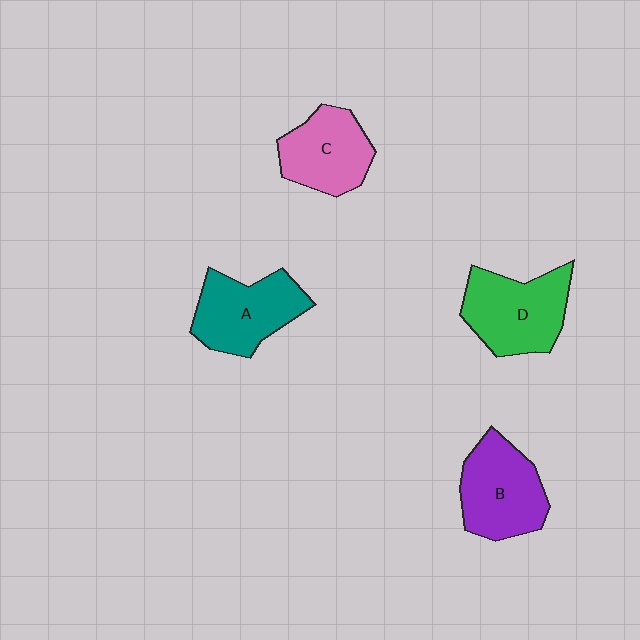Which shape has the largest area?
Shape D (green).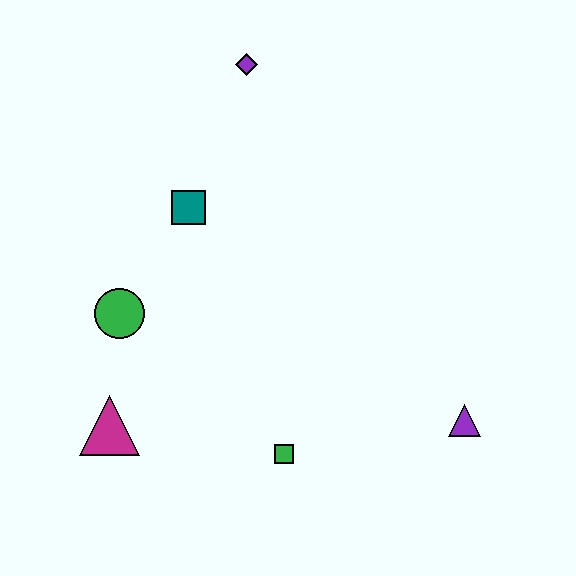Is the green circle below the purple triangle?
No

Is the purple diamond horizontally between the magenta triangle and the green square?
Yes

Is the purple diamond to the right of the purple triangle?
No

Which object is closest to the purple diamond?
The teal square is closest to the purple diamond.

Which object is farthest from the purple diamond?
The purple triangle is farthest from the purple diamond.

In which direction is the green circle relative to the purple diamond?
The green circle is below the purple diamond.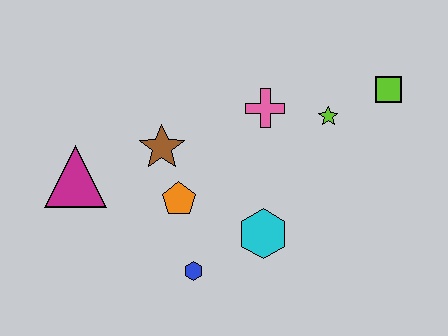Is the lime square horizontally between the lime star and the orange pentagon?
No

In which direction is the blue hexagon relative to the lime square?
The blue hexagon is to the left of the lime square.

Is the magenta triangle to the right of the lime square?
No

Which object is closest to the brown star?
The orange pentagon is closest to the brown star.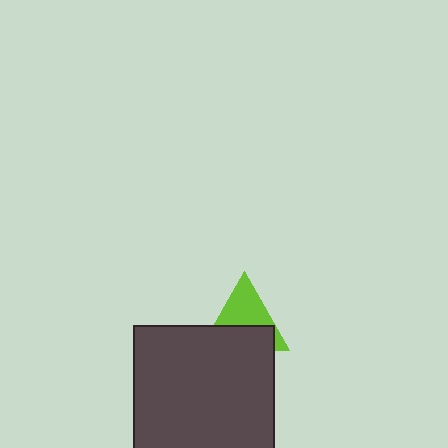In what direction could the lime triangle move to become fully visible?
The lime triangle could move up. That would shift it out from behind the dark gray square entirely.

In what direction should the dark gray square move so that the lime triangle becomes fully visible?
The dark gray square should move down. That is the shortest direction to clear the overlap and leave the lime triangle fully visible.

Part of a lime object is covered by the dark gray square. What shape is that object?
It is a triangle.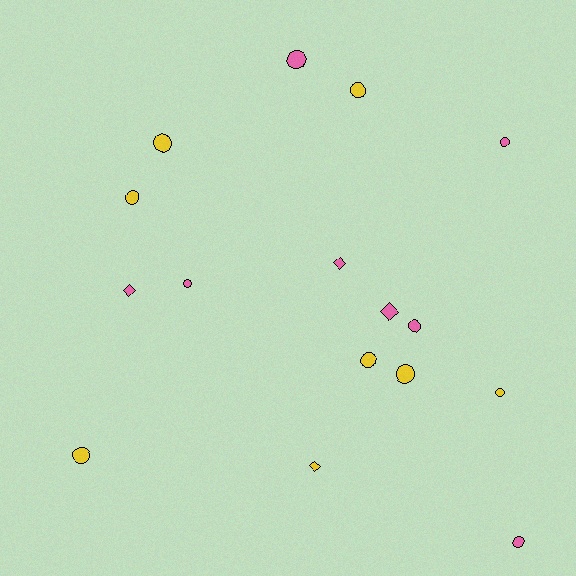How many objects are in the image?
There are 16 objects.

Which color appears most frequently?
Yellow, with 8 objects.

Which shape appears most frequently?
Circle, with 12 objects.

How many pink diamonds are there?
There are 3 pink diamonds.